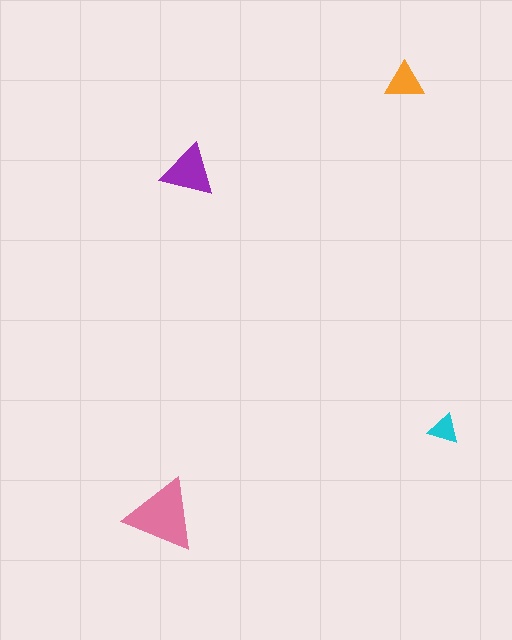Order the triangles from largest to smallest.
the pink one, the purple one, the orange one, the cyan one.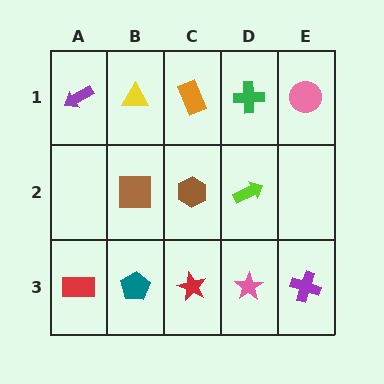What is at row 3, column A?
A red rectangle.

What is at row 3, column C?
A red star.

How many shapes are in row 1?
5 shapes.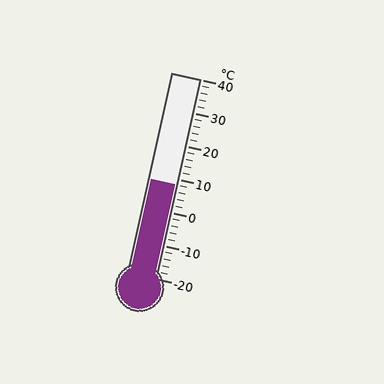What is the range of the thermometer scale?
The thermometer scale ranges from -20°C to 40°C.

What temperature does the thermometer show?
The thermometer shows approximately 8°C.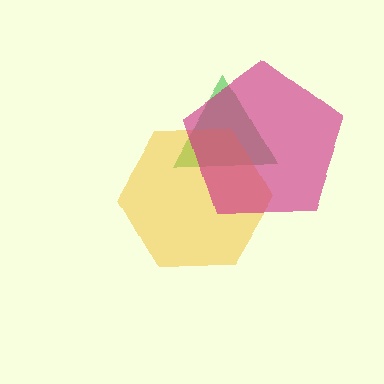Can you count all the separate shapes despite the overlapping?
Yes, there are 3 separate shapes.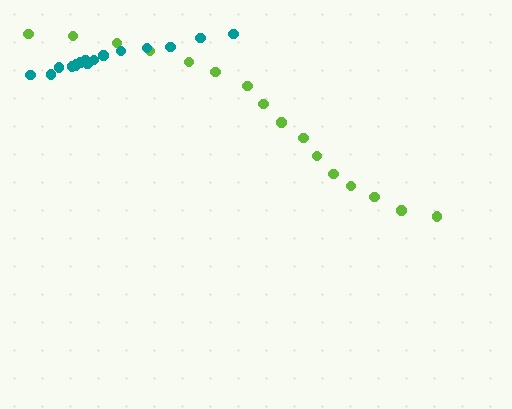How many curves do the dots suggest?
There are 2 distinct paths.